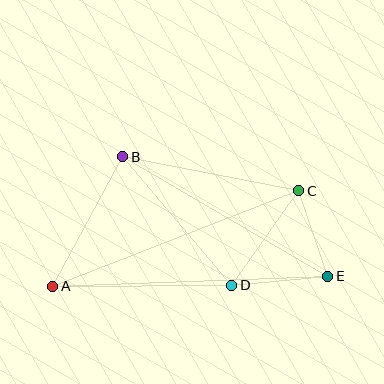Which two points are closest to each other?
Points C and E are closest to each other.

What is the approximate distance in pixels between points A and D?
The distance between A and D is approximately 179 pixels.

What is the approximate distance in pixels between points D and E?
The distance between D and E is approximately 96 pixels.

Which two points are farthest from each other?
Points A and E are farthest from each other.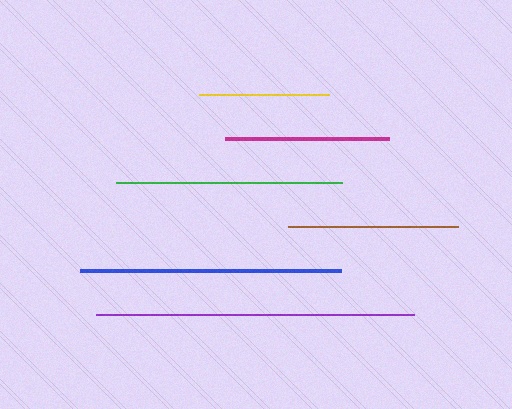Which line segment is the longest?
The purple line is the longest at approximately 318 pixels.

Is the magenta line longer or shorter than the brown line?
The brown line is longer than the magenta line.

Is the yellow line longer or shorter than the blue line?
The blue line is longer than the yellow line.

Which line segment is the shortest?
The yellow line is the shortest at approximately 130 pixels.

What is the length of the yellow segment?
The yellow segment is approximately 130 pixels long.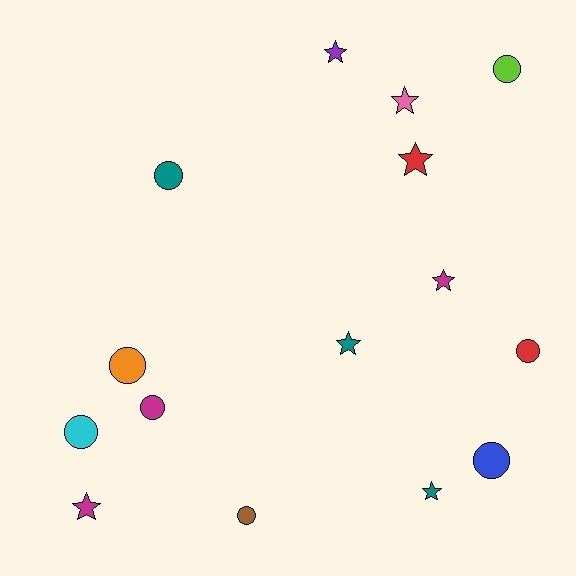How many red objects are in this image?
There are 2 red objects.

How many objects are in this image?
There are 15 objects.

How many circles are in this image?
There are 8 circles.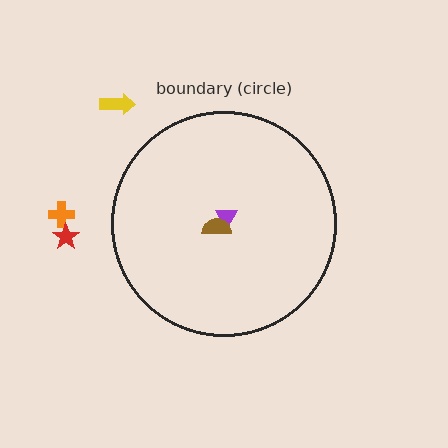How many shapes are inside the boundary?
2 inside, 3 outside.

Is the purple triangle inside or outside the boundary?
Inside.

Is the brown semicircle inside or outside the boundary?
Inside.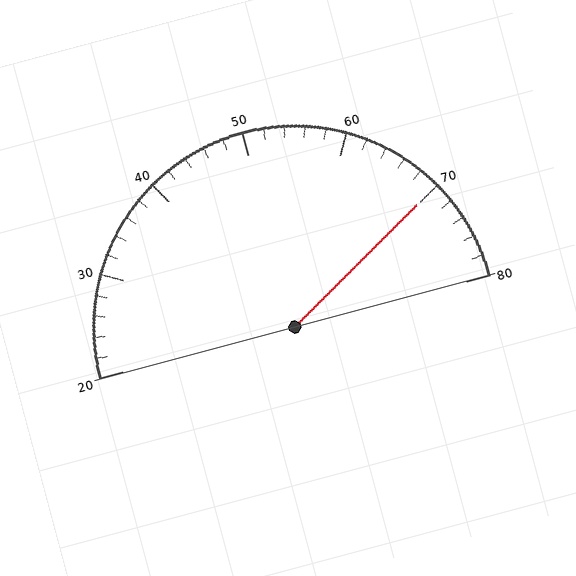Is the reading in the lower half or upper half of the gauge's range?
The reading is in the upper half of the range (20 to 80).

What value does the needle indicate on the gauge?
The needle indicates approximately 70.